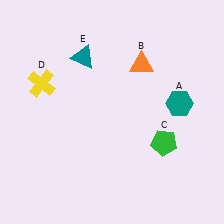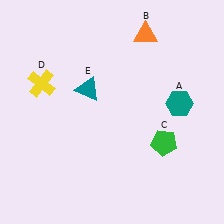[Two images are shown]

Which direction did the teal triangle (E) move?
The teal triangle (E) moved down.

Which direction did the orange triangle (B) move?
The orange triangle (B) moved up.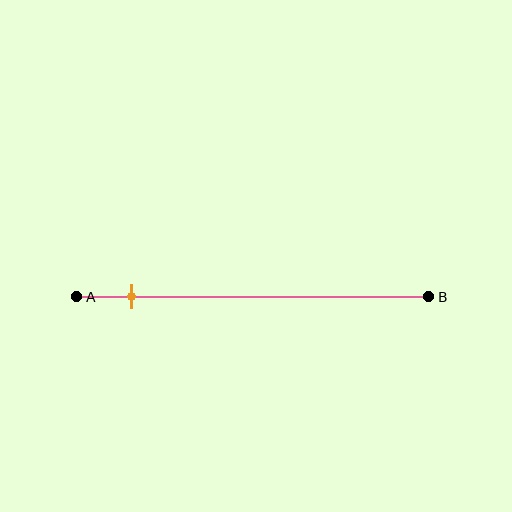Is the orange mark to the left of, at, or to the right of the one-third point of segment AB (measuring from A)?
The orange mark is to the left of the one-third point of segment AB.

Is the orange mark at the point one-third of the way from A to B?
No, the mark is at about 15% from A, not at the 33% one-third point.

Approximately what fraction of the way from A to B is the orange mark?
The orange mark is approximately 15% of the way from A to B.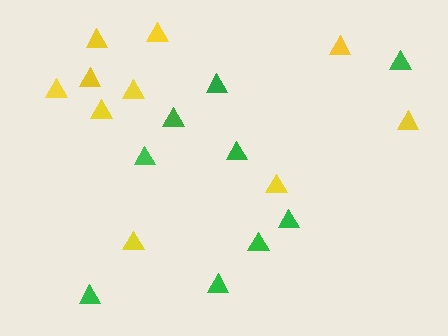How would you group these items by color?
There are 2 groups: one group of yellow triangles (10) and one group of green triangles (9).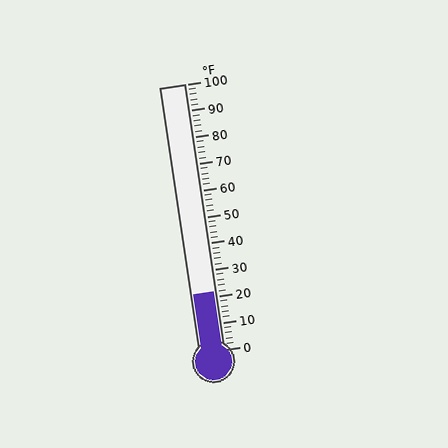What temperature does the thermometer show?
The thermometer shows approximately 22°F.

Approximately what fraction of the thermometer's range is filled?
The thermometer is filled to approximately 20% of its range.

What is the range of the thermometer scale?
The thermometer scale ranges from 0°F to 100°F.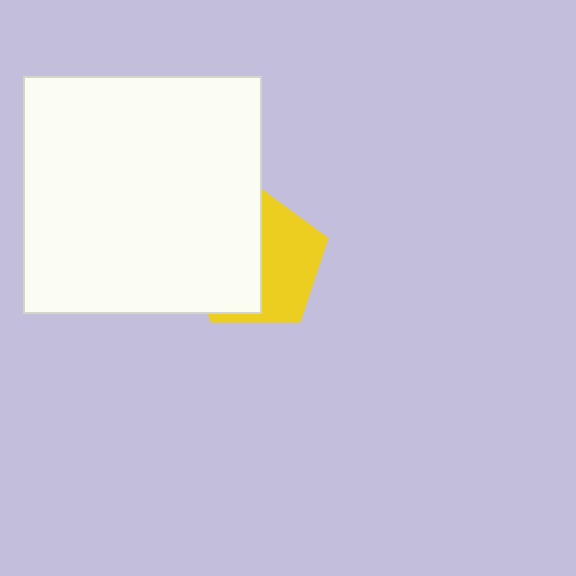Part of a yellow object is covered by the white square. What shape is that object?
It is a pentagon.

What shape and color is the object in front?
The object in front is a white square.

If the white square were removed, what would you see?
You would see the complete yellow pentagon.